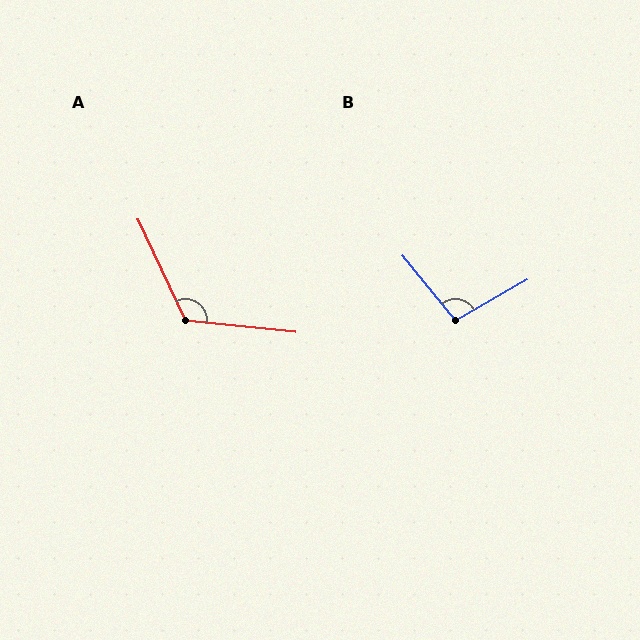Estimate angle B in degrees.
Approximately 100 degrees.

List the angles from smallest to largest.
B (100°), A (121°).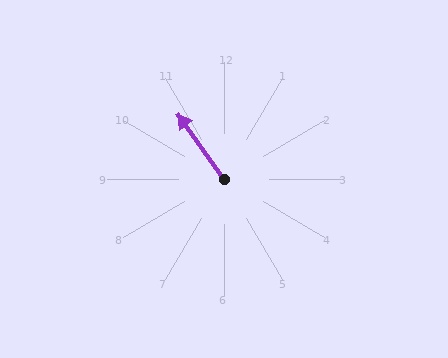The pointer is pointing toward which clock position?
Roughly 11 o'clock.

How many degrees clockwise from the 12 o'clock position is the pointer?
Approximately 324 degrees.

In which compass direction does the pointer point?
Northwest.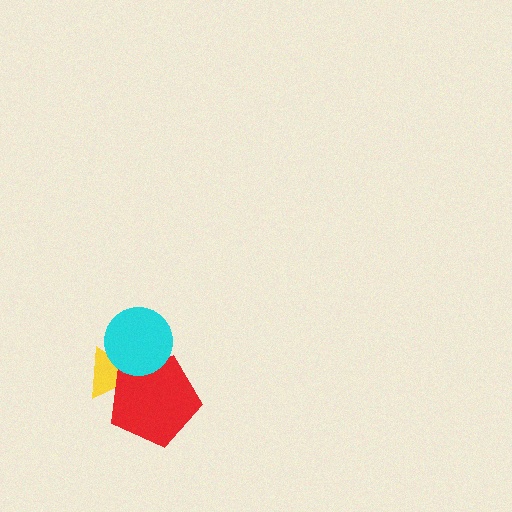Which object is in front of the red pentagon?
The cyan circle is in front of the red pentagon.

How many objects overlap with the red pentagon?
2 objects overlap with the red pentagon.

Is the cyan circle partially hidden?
No, no other shape covers it.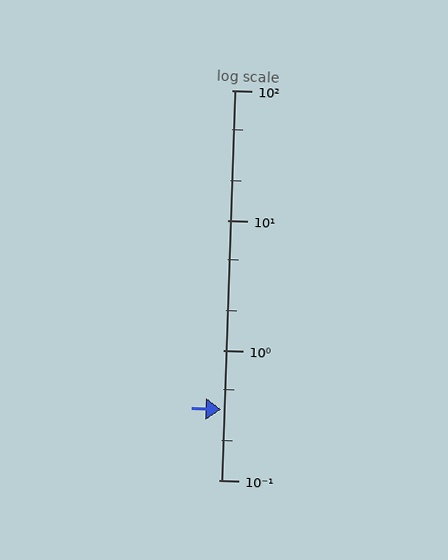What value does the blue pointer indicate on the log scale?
The pointer indicates approximately 0.35.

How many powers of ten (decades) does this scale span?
The scale spans 3 decades, from 0.1 to 100.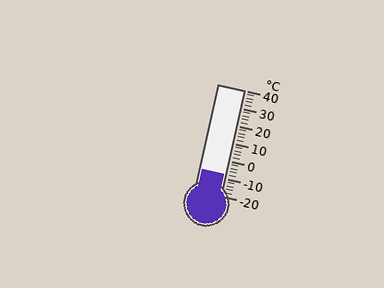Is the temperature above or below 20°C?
The temperature is below 20°C.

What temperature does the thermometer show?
The thermometer shows approximately -8°C.